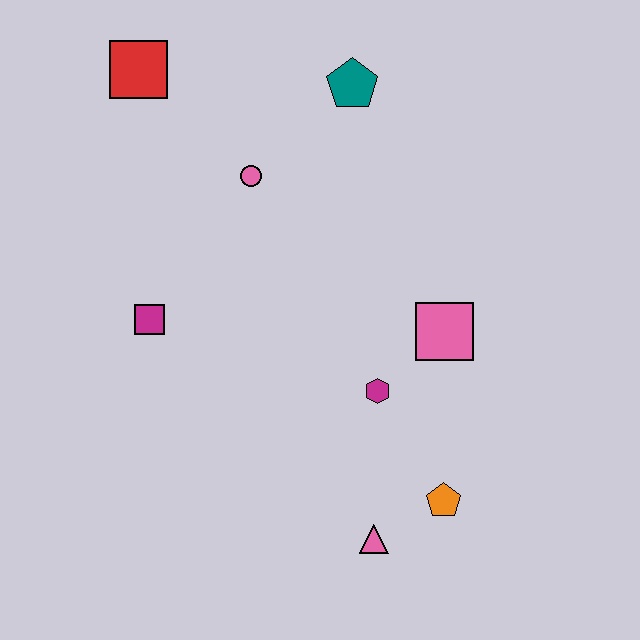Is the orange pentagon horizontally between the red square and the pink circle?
No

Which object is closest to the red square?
The pink circle is closest to the red square.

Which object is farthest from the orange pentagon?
The red square is farthest from the orange pentagon.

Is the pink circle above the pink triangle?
Yes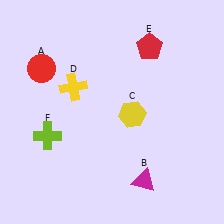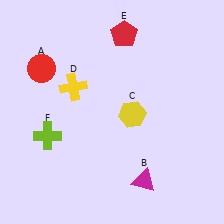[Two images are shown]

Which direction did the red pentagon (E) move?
The red pentagon (E) moved left.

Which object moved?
The red pentagon (E) moved left.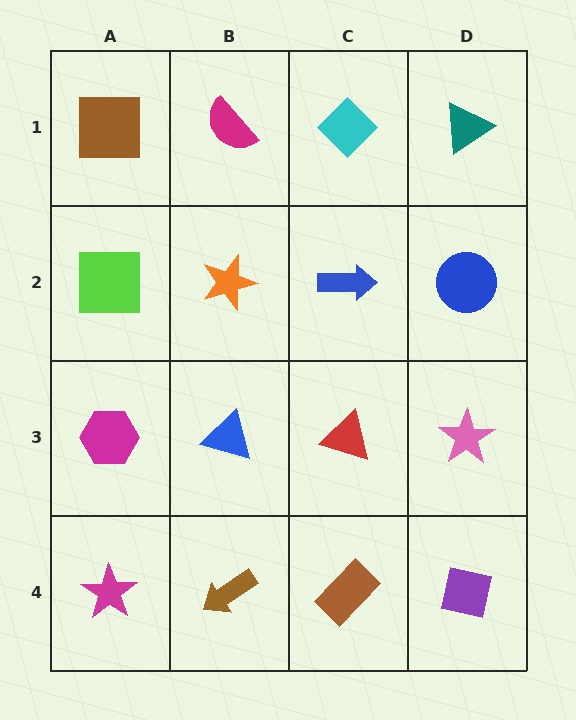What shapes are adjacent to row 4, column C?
A red triangle (row 3, column C), a brown arrow (row 4, column B), a purple square (row 4, column D).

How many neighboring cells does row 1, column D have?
2.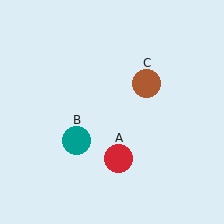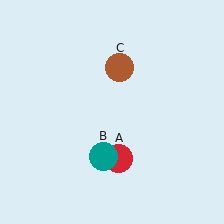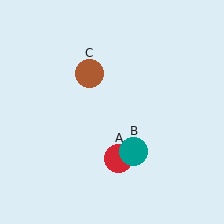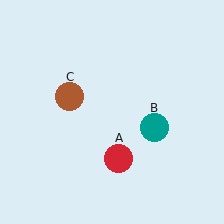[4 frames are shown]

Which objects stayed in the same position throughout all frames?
Red circle (object A) remained stationary.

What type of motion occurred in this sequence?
The teal circle (object B), brown circle (object C) rotated counterclockwise around the center of the scene.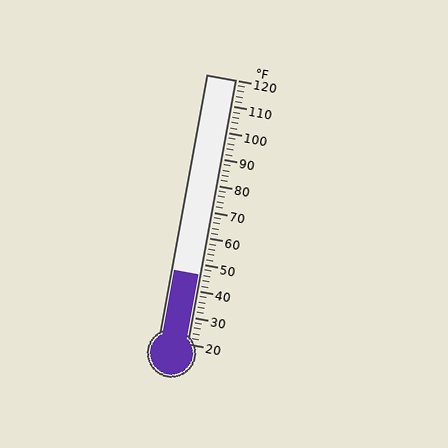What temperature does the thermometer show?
The thermometer shows approximately 46°F.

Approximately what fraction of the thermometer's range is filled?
The thermometer is filled to approximately 25% of its range.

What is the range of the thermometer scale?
The thermometer scale ranges from 20°F to 120°F.